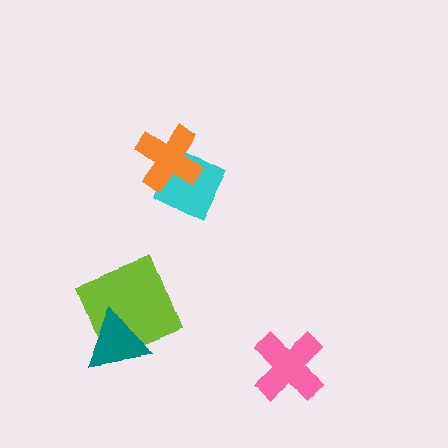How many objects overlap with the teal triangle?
1 object overlaps with the teal triangle.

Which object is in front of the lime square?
The teal triangle is in front of the lime square.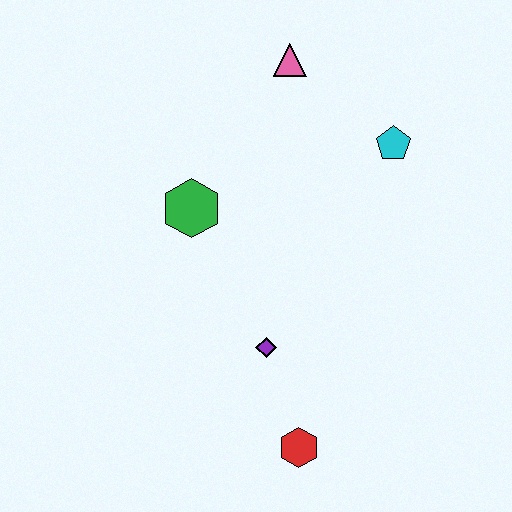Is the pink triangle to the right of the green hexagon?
Yes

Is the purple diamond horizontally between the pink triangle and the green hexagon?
Yes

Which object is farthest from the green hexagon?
The red hexagon is farthest from the green hexagon.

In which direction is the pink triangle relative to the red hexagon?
The pink triangle is above the red hexagon.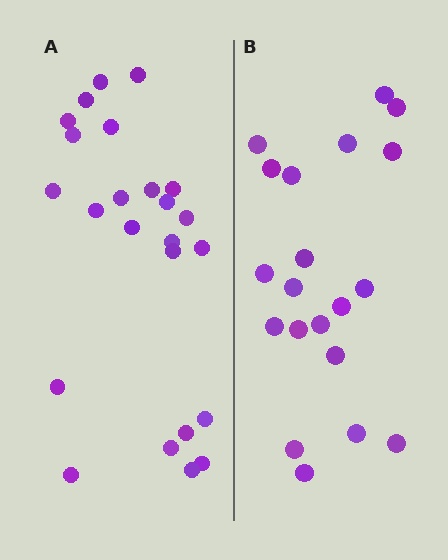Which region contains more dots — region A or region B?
Region A (the left region) has more dots.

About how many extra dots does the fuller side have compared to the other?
Region A has about 4 more dots than region B.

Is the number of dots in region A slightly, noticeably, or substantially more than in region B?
Region A has only slightly more — the two regions are fairly close. The ratio is roughly 1.2 to 1.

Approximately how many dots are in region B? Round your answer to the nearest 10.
About 20 dots.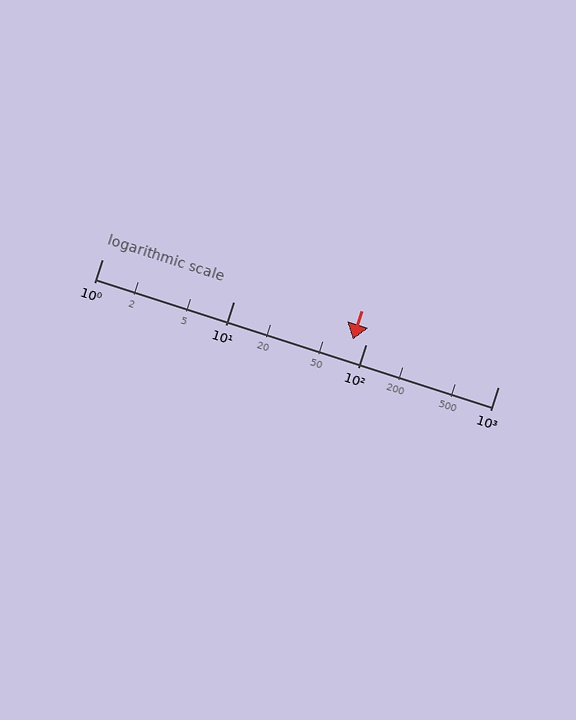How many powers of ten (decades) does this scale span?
The scale spans 3 decades, from 1 to 1000.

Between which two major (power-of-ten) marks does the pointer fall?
The pointer is between 10 and 100.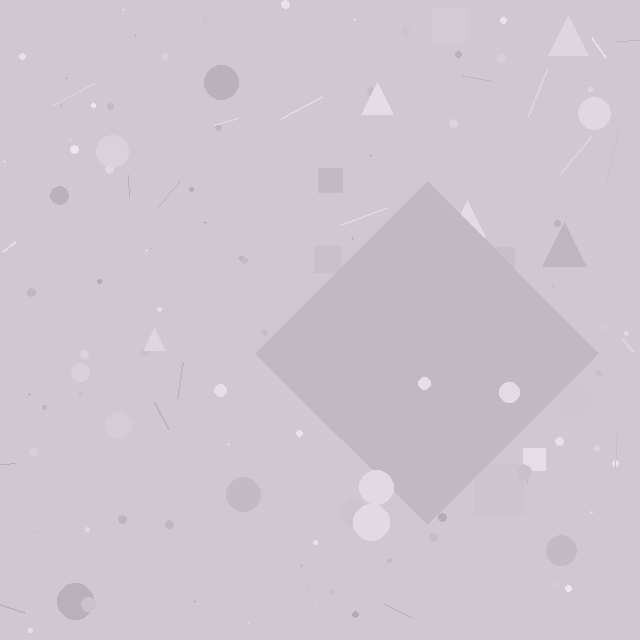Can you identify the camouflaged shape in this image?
The camouflaged shape is a diamond.